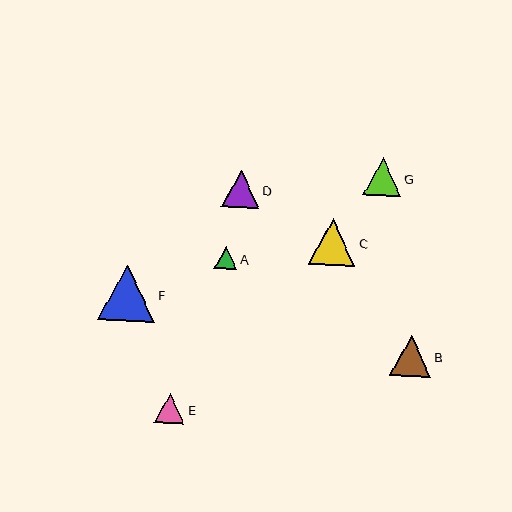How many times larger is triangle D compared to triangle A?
Triangle D is approximately 1.7 times the size of triangle A.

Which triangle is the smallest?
Triangle A is the smallest with a size of approximately 22 pixels.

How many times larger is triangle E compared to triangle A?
Triangle E is approximately 1.4 times the size of triangle A.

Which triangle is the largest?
Triangle F is the largest with a size of approximately 57 pixels.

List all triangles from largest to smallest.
From largest to smallest: F, C, B, D, G, E, A.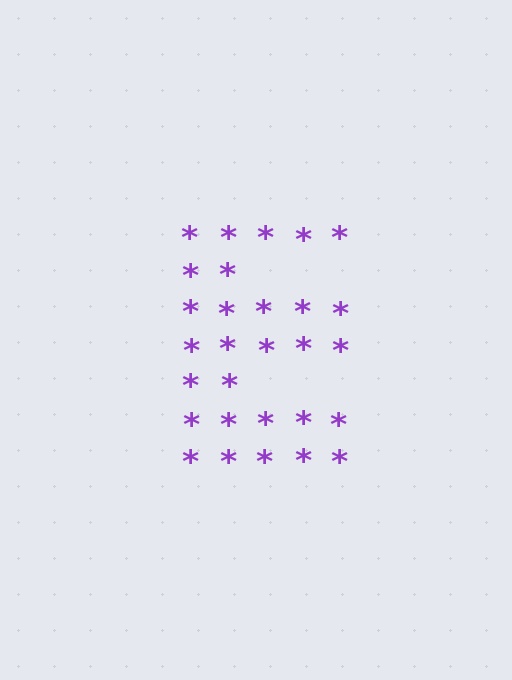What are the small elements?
The small elements are asterisks.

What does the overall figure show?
The overall figure shows the letter E.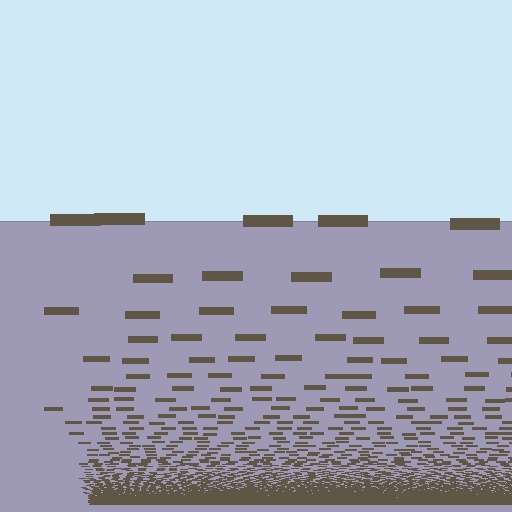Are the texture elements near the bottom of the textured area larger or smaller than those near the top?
Smaller. The gradient is inverted — elements near the bottom are smaller and denser.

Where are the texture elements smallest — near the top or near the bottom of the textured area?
Near the bottom.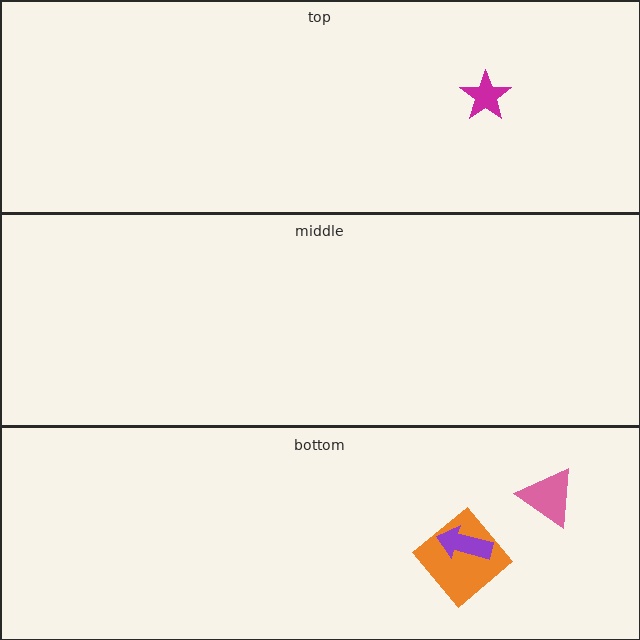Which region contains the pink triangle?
The bottom region.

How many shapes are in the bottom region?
3.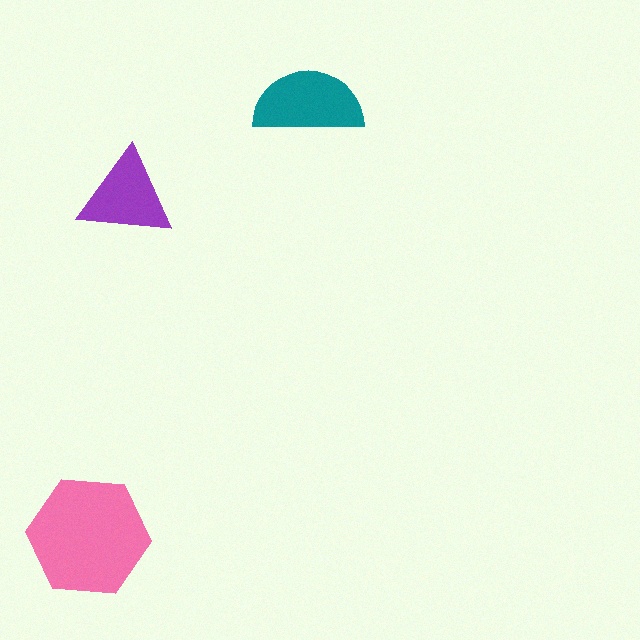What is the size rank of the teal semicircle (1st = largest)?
2nd.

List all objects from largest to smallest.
The pink hexagon, the teal semicircle, the purple triangle.